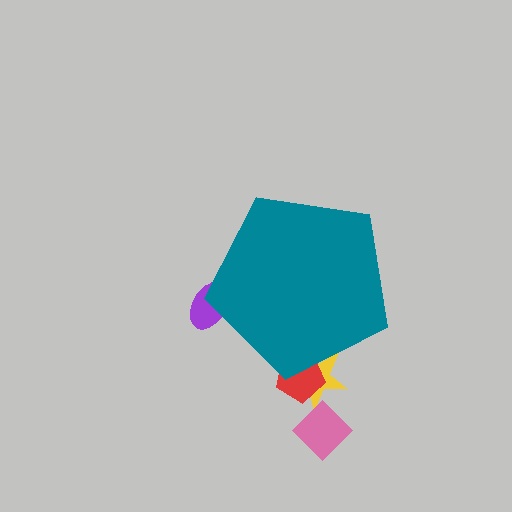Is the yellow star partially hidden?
Yes, the yellow star is partially hidden behind the teal pentagon.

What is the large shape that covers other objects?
A teal pentagon.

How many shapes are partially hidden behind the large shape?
3 shapes are partially hidden.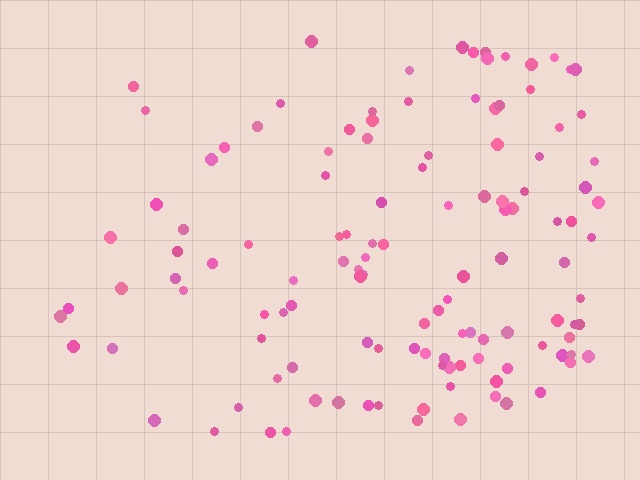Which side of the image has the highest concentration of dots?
The right.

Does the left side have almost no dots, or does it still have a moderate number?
Still a moderate number, just noticeably fewer than the right.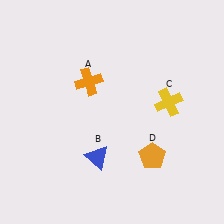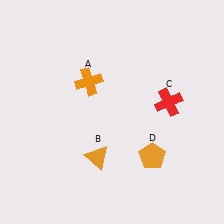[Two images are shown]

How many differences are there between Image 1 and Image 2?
There are 2 differences between the two images.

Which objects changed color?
B changed from blue to orange. C changed from yellow to red.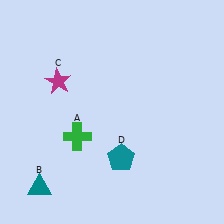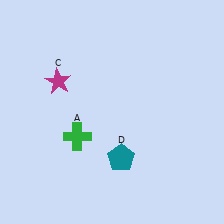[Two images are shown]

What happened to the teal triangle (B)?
The teal triangle (B) was removed in Image 2. It was in the bottom-left area of Image 1.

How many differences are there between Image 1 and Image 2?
There is 1 difference between the two images.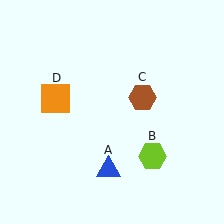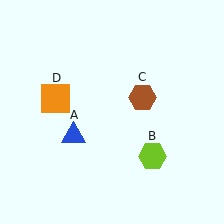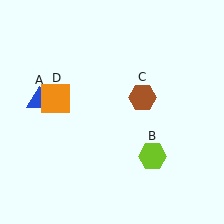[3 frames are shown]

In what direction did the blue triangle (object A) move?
The blue triangle (object A) moved up and to the left.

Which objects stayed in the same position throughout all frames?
Lime hexagon (object B) and brown hexagon (object C) and orange square (object D) remained stationary.